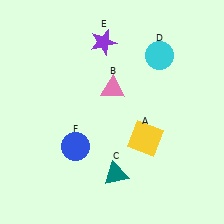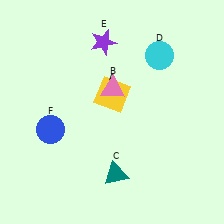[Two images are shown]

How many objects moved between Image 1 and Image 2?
2 objects moved between the two images.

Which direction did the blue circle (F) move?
The blue circle (F) moved left.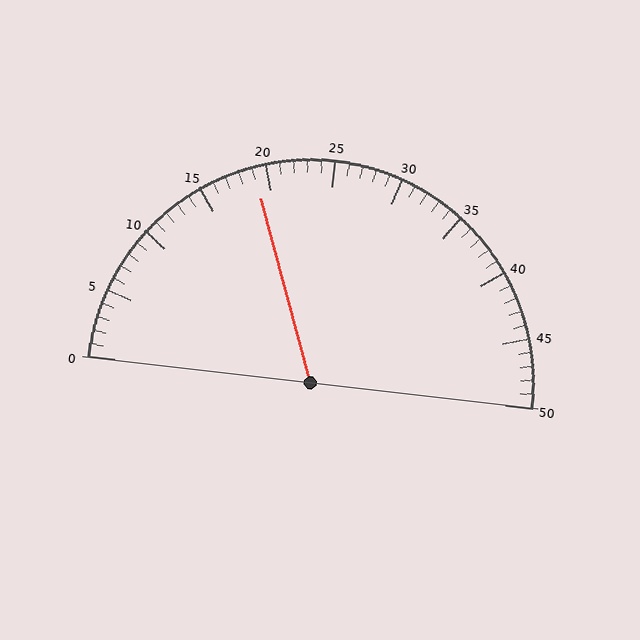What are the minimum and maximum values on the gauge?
The gauge ranges from 0 to 50.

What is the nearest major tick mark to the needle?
The nearest major tick mark is 20.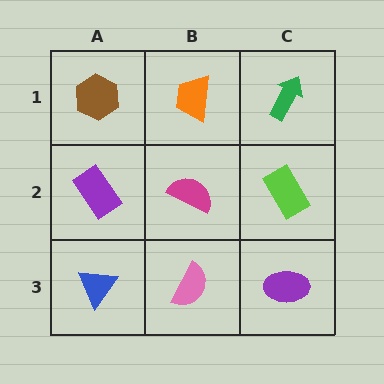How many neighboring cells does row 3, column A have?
2.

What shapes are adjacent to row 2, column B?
An orange trapezoid (row 1, column B), a pink semicircle (row 3, column B), a purple rectangle (row 2, column A), a lime rectangle (row 2, column C).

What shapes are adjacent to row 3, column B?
A magenta semicircle (row 2, column B), a blue triangle (row 3, column A), a purple ellipse (row 3, column C).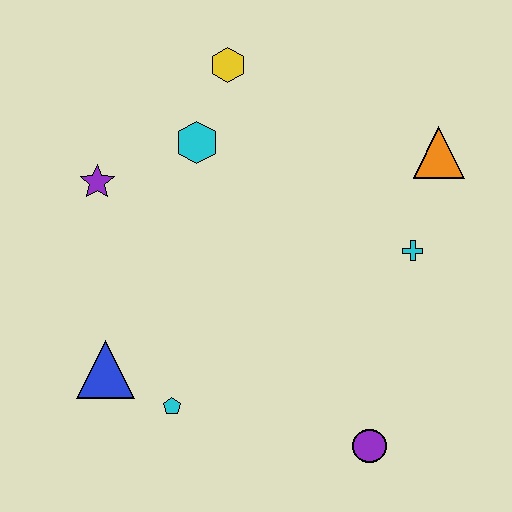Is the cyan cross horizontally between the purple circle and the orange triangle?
Yes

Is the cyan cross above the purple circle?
Yes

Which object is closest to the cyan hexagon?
The yellow hexagon is closest to the cyan hexagon.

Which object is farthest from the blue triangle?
The orange triangle is farthest from the blue triangle.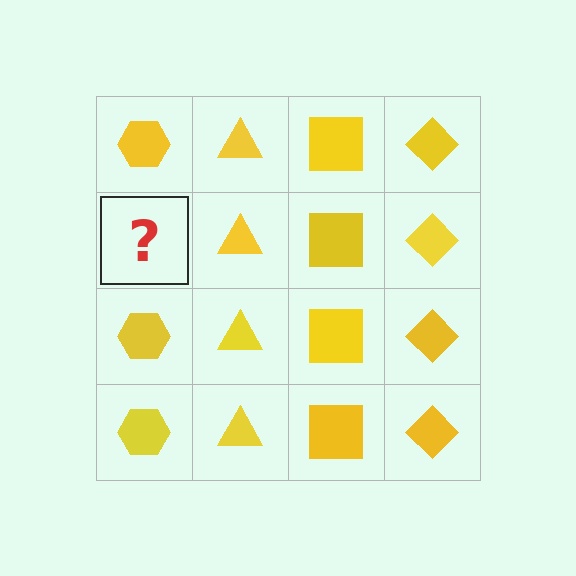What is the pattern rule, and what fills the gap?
The rule is that each column has a consistent shape. The gap should be filled with a yellow hexagon.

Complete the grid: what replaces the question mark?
The question mark should be replaced with a yellow hexagon.